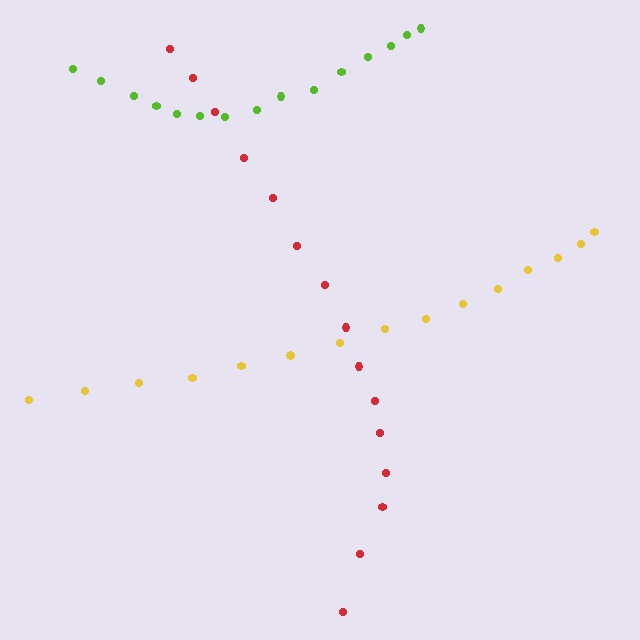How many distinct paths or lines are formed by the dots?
There are 3 distinct paths.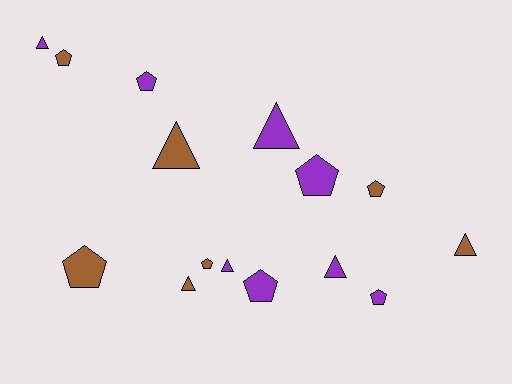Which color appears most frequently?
Purple, with 8 objects.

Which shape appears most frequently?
Pentagon, with 8 objects.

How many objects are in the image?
There are 15 objects.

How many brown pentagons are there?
There are 4 brown pentagons.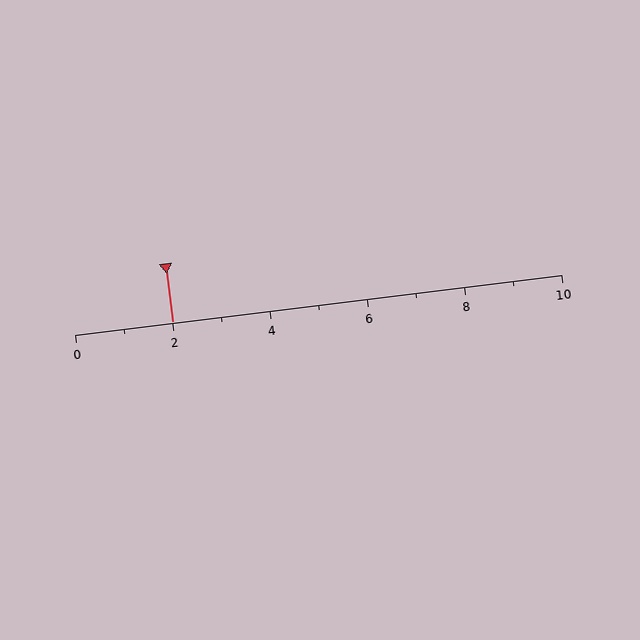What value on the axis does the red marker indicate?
The marker indicates approximately 2.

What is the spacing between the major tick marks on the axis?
The major ticks are spaced 2 apart.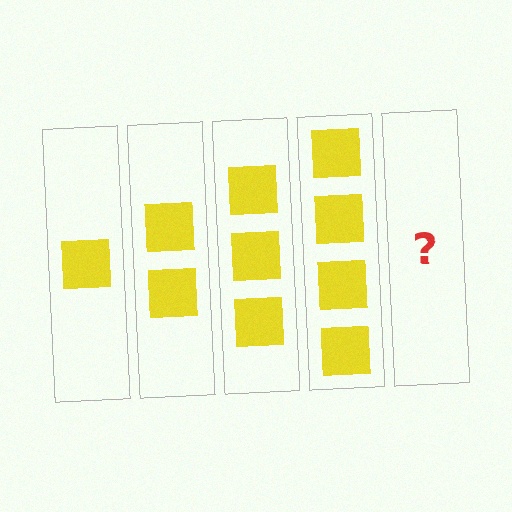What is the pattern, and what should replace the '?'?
The pattern is that each step adds one more square. The '?' should be 5 squares.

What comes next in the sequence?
The next element should be 5 squares.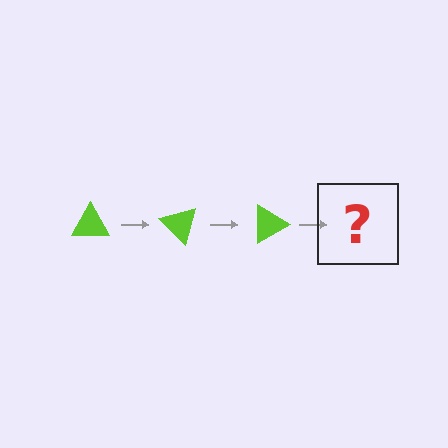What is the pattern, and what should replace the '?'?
The pattern is that the triangle rotates 45 degrees each step. The '?' should be a lime triangle rotated 135 degrees.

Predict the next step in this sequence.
The next step is a lime triangle rotated 135 degrees.